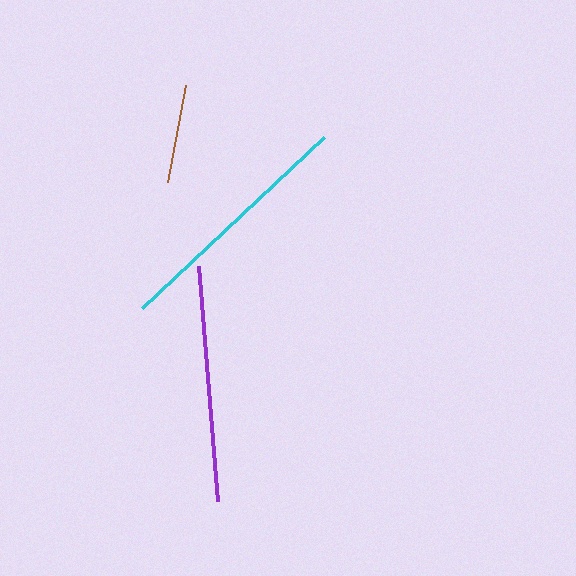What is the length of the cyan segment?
The cyan segment is approximately 249 pixels long.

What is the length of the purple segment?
The purple segment is approximately 236 pixels long.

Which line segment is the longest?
The cyan line is the longest at approximately 249 pixels.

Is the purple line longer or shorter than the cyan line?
The cyan line is longer than the purple line.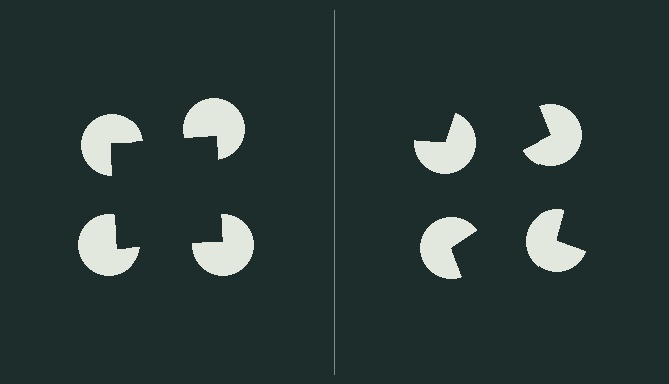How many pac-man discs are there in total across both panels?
8 — 4 on each side.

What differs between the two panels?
The pac-man discs are positioned identically on both sides; only the wedge orientations differ. On the left they align to a square; on the right they are misaligned.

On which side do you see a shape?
An illusory square appears on the left side. On the right side the wedge cuts are rotated, so no coherent shape forms.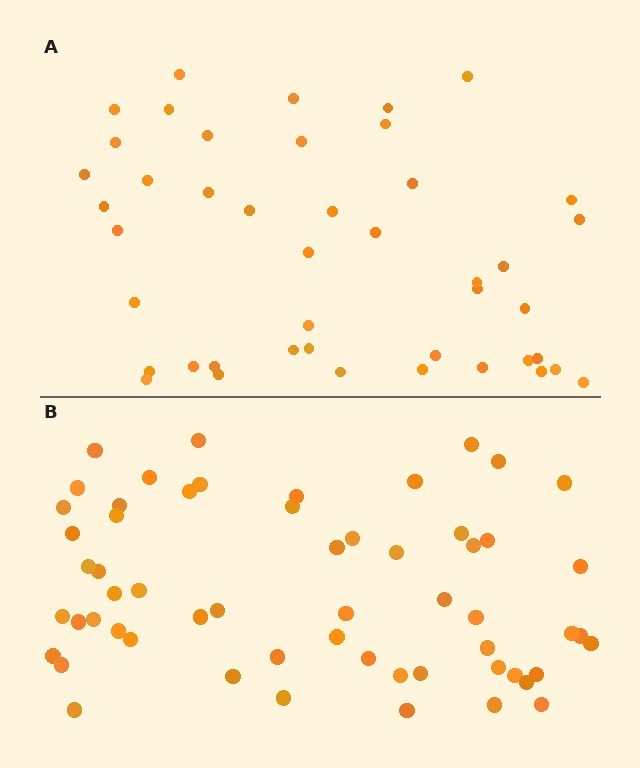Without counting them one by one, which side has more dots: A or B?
Region B (the bottom region) has more dots.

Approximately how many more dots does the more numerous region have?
Region B has approximately 15 more dots than region A.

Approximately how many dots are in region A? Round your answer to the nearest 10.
About 40 dots. (The exact count is 44, which rounds to 40.)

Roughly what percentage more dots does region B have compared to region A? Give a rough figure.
About 30% more.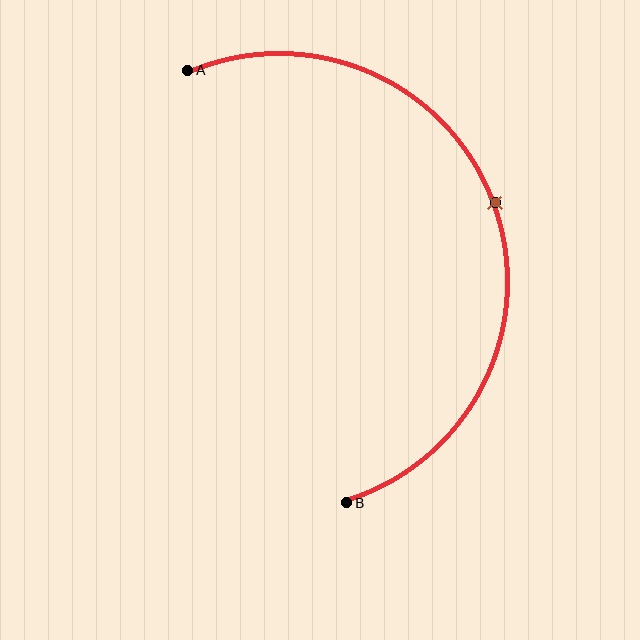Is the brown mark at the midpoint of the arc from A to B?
Yes. The brown mark lies on the arc at equal arc-length from both A and B — it is the arc midpoint.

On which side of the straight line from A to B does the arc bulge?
The arc bulges to the right of the straight line connecting A and B.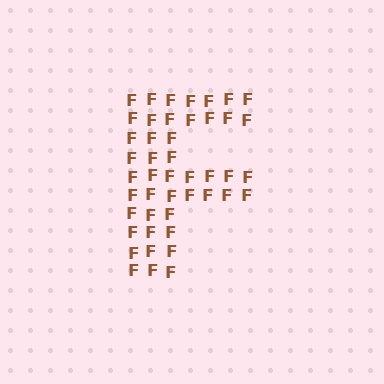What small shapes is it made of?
It is made of small letter F's.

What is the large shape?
The large shape is the letter F.